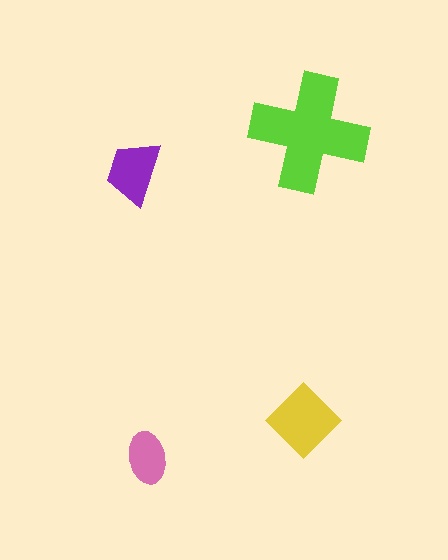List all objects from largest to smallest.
The lime cross, the yellow diamond, the purple trapezoid, the pink ellipse.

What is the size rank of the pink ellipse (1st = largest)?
4th.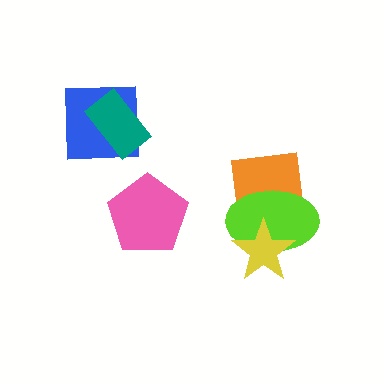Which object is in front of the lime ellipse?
The yellow star is in front of the lime ellipse.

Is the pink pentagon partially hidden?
No, no other shape covers it.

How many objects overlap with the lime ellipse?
2 objects overlap with the lime ellipse.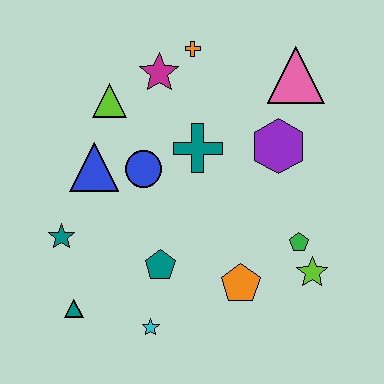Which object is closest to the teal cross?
The blue circle is closest to the teal cross.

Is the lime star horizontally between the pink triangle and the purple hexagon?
No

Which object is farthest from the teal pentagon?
The pink triangle is farthest from the teal pentagon.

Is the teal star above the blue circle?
No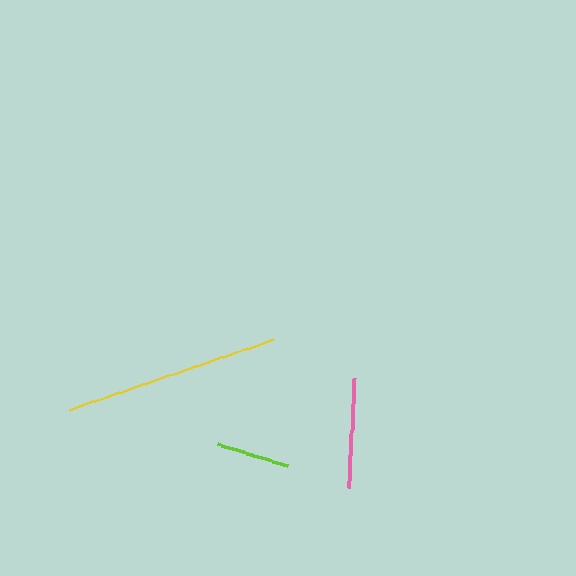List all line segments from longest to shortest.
From longest to shortest: yellow, pink, lime.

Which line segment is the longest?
The yellow line is the longest at approximately 216 pixels.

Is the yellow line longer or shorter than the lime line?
The yellow line is longer than the lime line.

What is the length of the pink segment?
The pink segment is approximately 111 pixels long.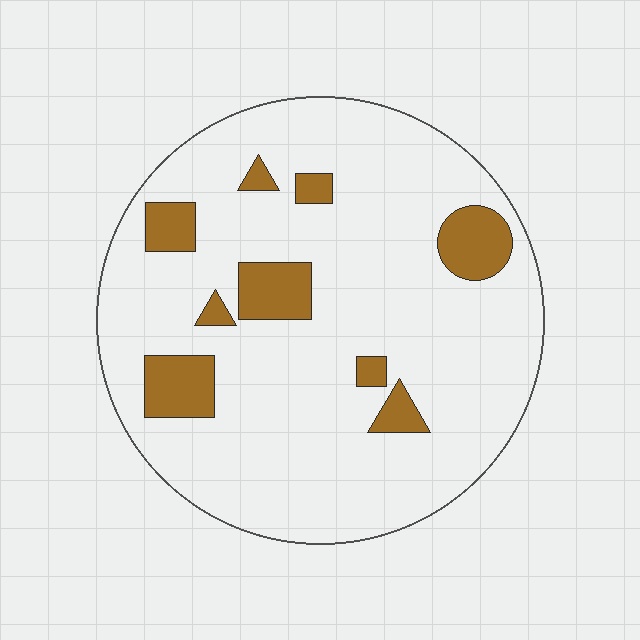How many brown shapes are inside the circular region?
9.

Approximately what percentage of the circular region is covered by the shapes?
Approximately 15%.